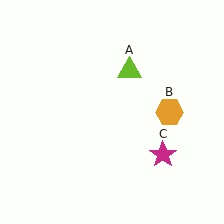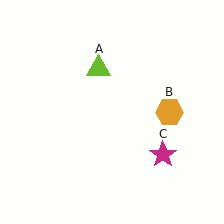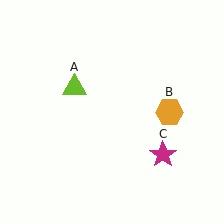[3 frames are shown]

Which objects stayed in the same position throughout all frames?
Orange hexagon (object B) and magenta star (object C) remained stationary.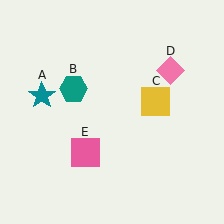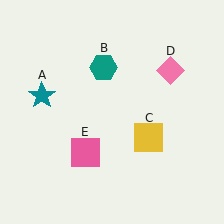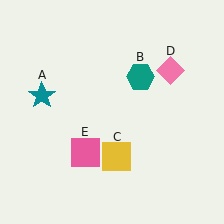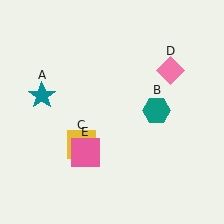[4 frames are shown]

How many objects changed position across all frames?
2 objects changed position: teal hexagon (object B), yellow square (object C).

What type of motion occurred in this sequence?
The teal hexagon (object B), yellow square (object C) rotated clockwise around the center of the scene.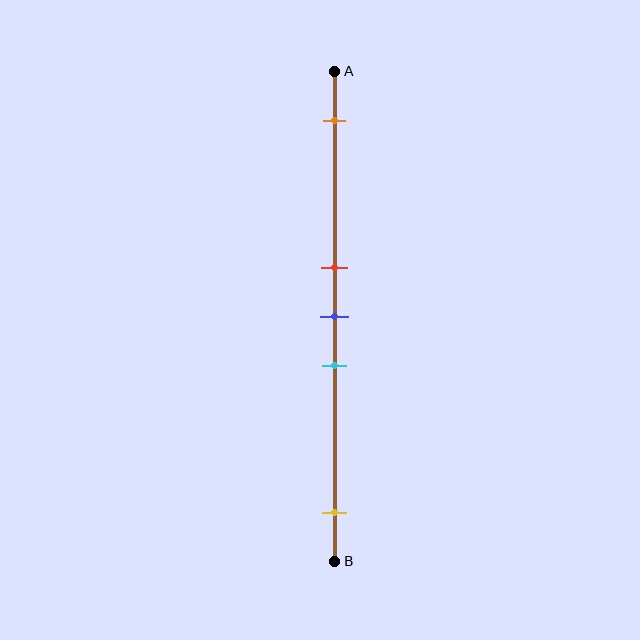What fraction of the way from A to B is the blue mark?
The blue mark is approximately 50% (0.5) of the way from A to B.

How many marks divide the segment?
There are 5 marks dividing the segment.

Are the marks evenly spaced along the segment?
No, the marks are not evenly spaced.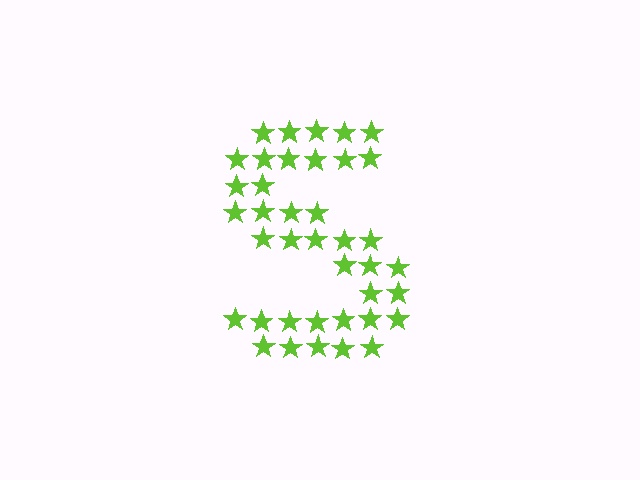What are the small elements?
The small elements are stars.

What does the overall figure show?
The overall figure shows the letter S.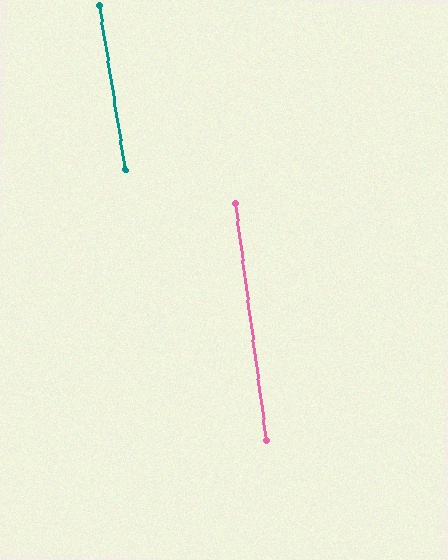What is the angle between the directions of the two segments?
Approximately 1 degree.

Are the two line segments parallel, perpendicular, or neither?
Parallel — their directions differ by only 1.3°.